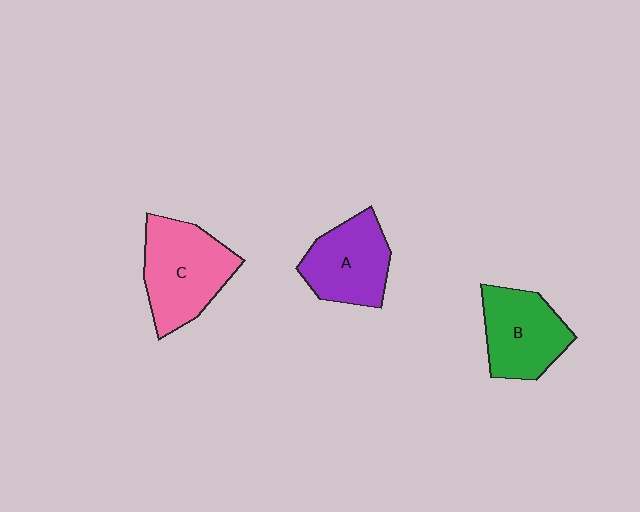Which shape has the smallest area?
Shape A (purple).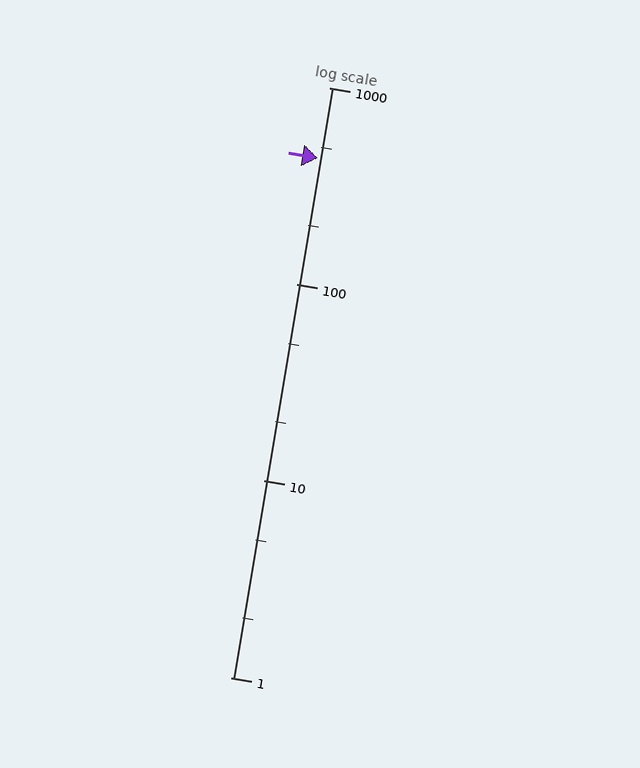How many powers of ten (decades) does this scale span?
The scale spans 3 decades, from 1 to 1000.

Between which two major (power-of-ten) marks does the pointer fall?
The pointer is between 100 and 1000.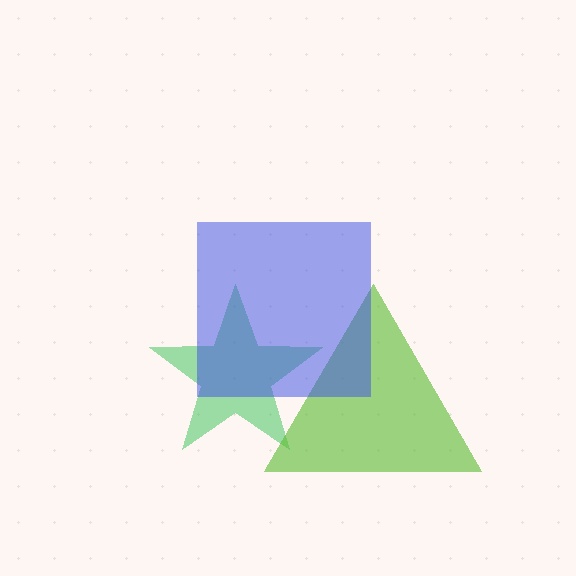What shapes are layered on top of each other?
The layered shapes are: a green star, a lime triangle, a blue square.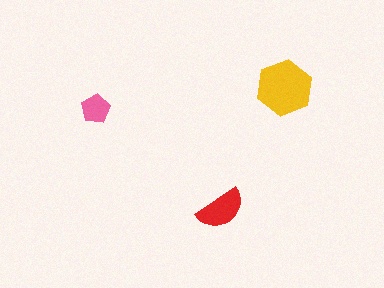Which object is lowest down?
The red semicircle is bottommost.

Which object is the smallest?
The pink pentagon.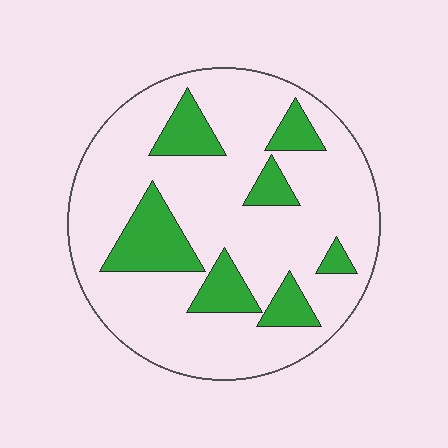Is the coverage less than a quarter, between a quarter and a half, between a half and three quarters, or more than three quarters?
Less than a quarter.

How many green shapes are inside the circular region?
7.